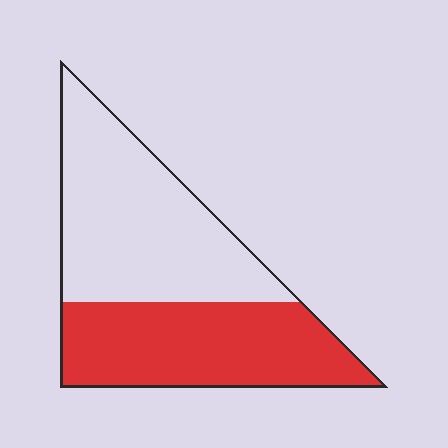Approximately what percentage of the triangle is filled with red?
Approximately 45%.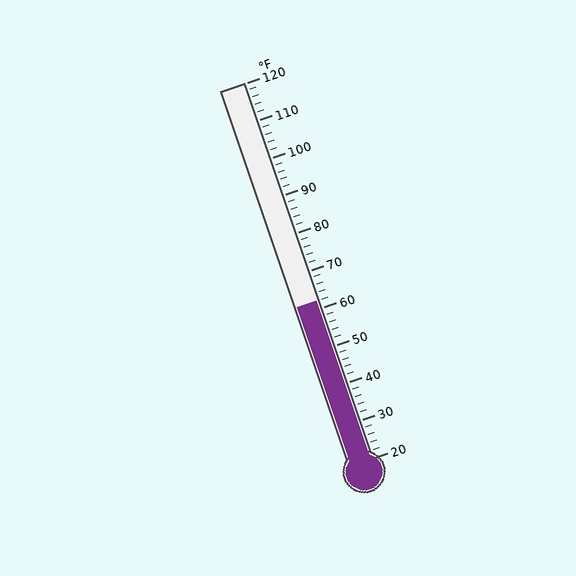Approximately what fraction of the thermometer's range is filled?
The thermometer is filled to approximately 40% of its range.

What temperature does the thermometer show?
The thermometer shows approximately 62°F.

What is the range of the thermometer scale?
The thermometer scale ranges from 20°F to 120°F.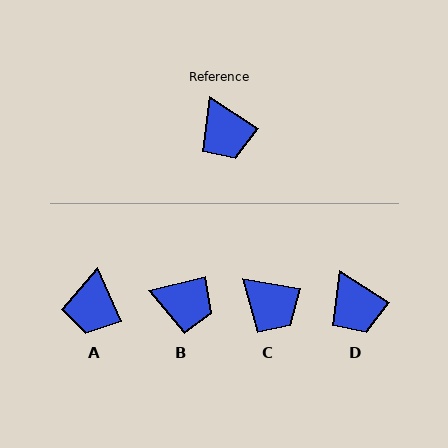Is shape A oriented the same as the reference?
No, it is off by about 33 degrees.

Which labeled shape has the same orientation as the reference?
D.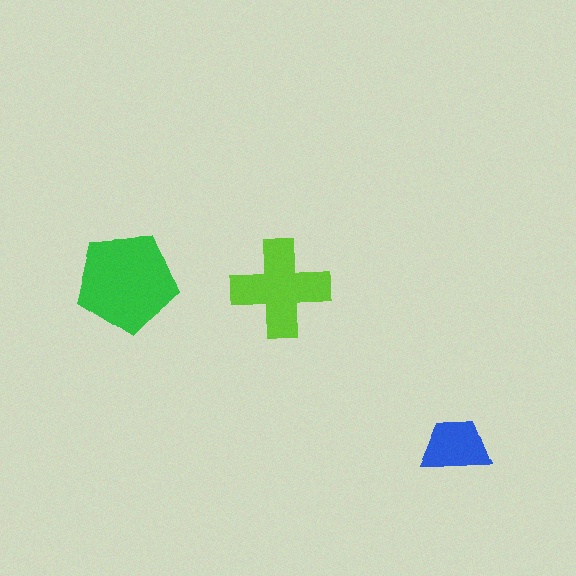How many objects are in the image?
There are 3 objects in the image.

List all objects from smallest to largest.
The blue trapezoid, the lime cross, the green pentagon.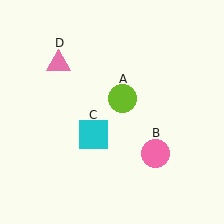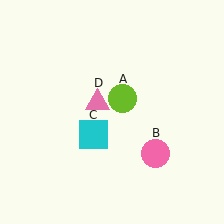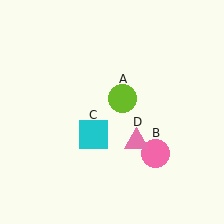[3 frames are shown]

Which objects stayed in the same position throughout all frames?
Lime circle (object A) and pink circle (object B) and cyan square (object C) remained stationary.